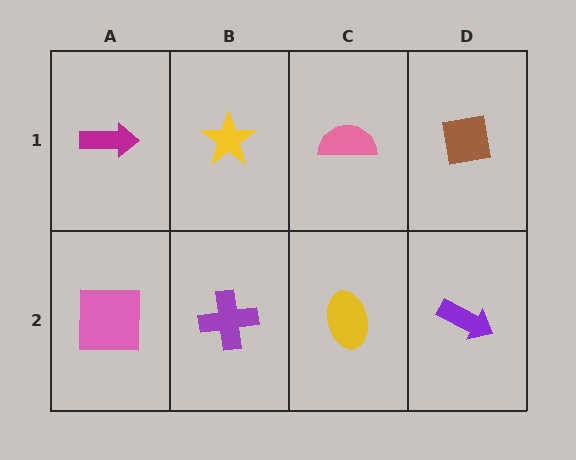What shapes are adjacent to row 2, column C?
A pink semicircle (row 1, column C), a purple cross (row 2, column B), a purple arrow (row 2, column D).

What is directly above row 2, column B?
A yellow star.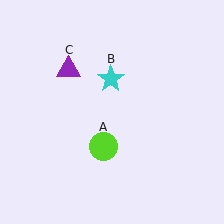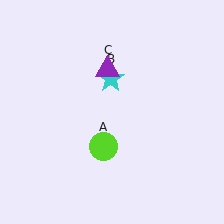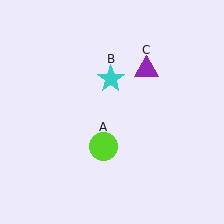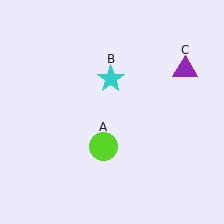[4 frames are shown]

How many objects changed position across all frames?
1 object changed position: purple triangle (object C).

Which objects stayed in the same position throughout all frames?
Lime circle (object A) and cyan star (object B) remained stationary.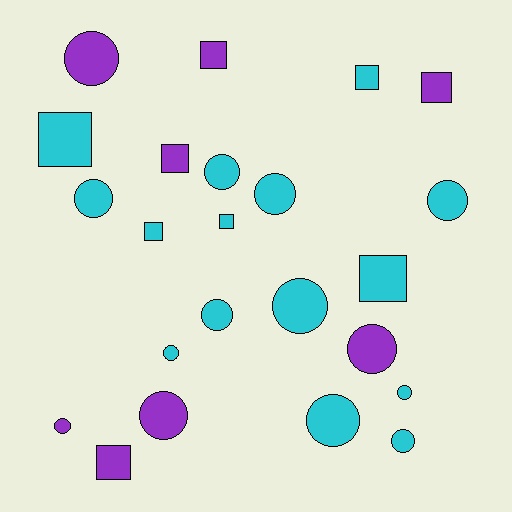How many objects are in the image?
There are 23 objects.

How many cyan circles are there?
There are 10 cyan circles.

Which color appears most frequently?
Cyan, with 15 objects.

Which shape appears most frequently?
Circle, with 14 objects.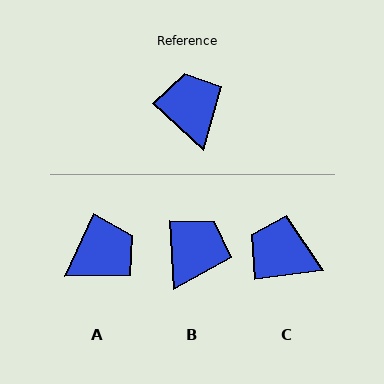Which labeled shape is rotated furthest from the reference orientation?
A, about 73 degrees away.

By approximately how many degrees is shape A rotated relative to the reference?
Approximately 73 degrees clockwise.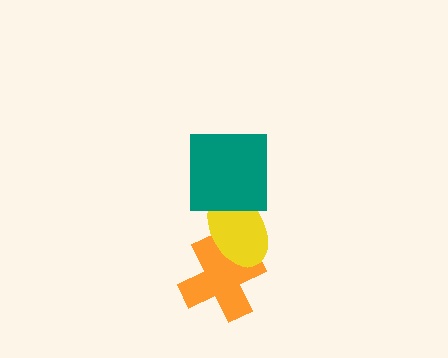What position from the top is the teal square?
The teal square is 1st from the top.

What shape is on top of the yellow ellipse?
The teal square is on top of the yellow ellipse.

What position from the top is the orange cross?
The orange cross is 3rd from the top.